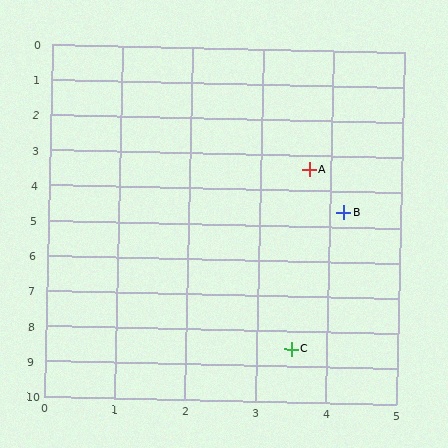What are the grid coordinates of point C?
Point C is at approximately (3.5, 8.5).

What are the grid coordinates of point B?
Point B is at approximately (4.2, 4.6).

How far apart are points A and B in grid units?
Points A and B are about 1.3 grid units apart.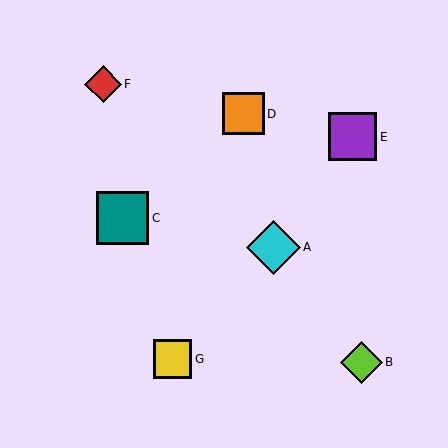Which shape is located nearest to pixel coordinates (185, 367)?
The yellow square (labeled G) at (172, 359) is nearest to that location.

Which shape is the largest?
The cyan diamond (labeled A) is the largest.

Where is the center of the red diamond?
The center of the red diamond is at (103, 84).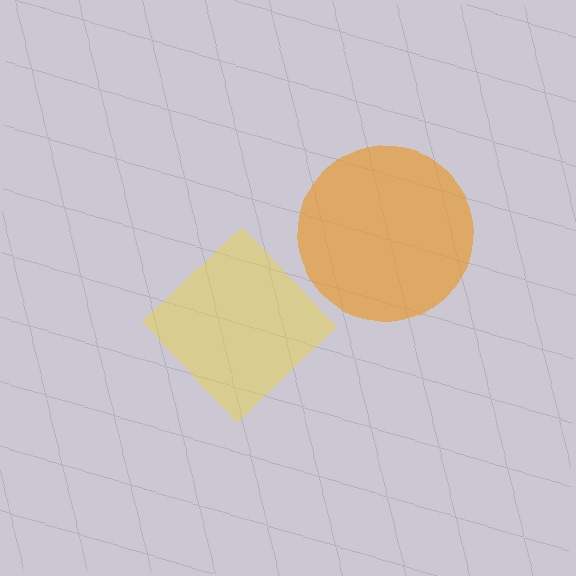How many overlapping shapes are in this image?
There are 2 overlapping shapes in the image.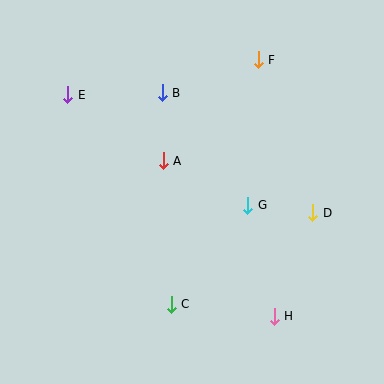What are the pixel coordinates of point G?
Point G is at (248, 205).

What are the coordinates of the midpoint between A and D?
The midpoint between A and D is at (238, 187).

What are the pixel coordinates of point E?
Point E is at (68, 95).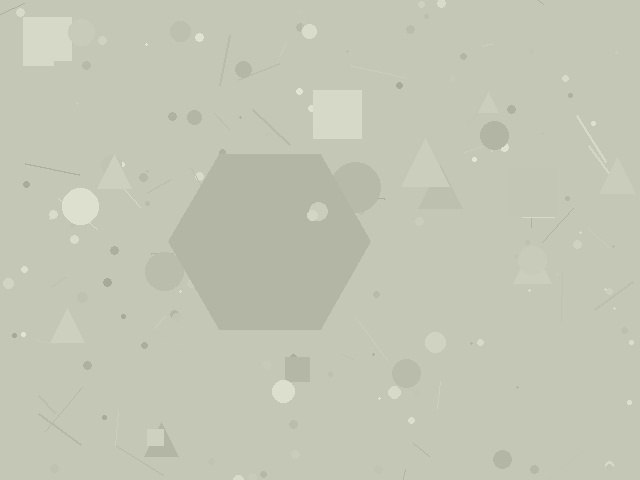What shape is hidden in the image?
A hexagon is hidden in the image.